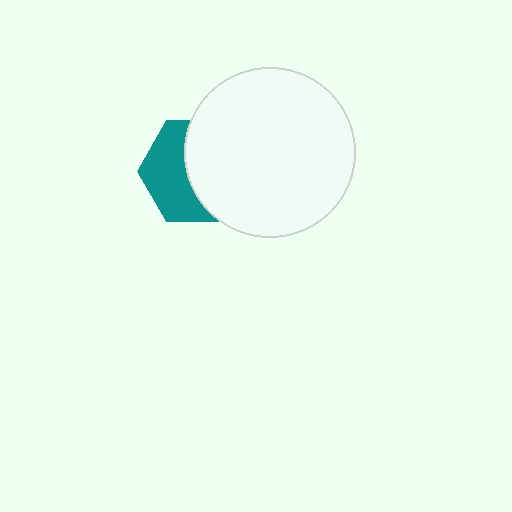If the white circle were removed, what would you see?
You would see the complete teal hexagon.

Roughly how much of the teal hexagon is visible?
About half of it is visible (roughly 46%).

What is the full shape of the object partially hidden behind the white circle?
The partially hidden object is a teal hexagon.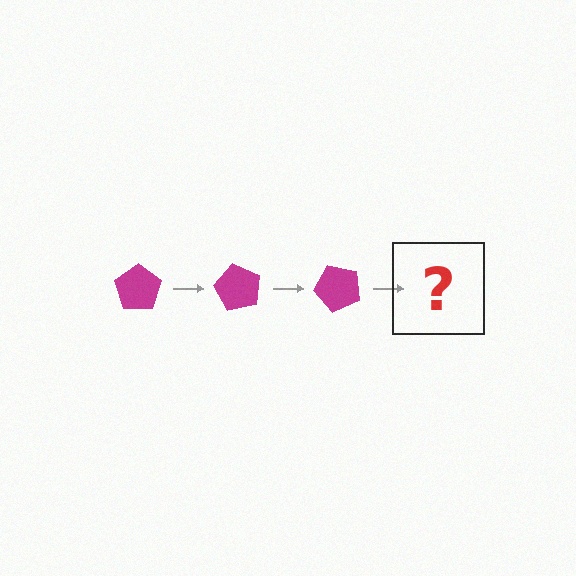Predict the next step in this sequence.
The next step is a magenta pentagon rotated 180 degrees.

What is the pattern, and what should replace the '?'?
The pattern is that the pentagon rotates 60 degrees each step. The '?' should be a magenta pentagon rotated 180 degrees.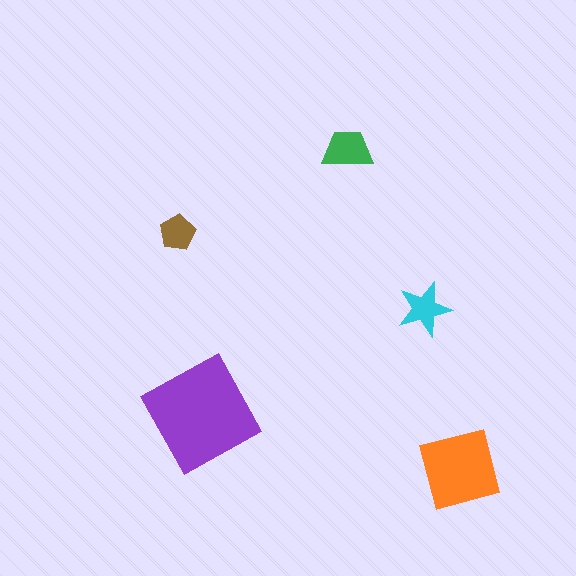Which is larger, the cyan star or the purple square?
The purple square.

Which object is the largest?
The purple square.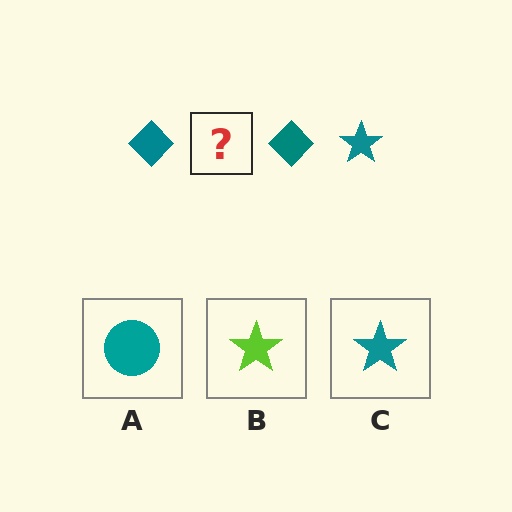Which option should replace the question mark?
Option C.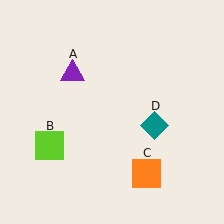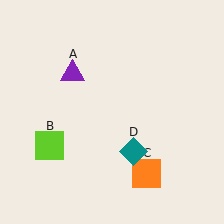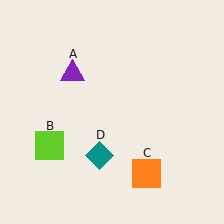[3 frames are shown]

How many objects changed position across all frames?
1 object changed position: teal diamond (object D).